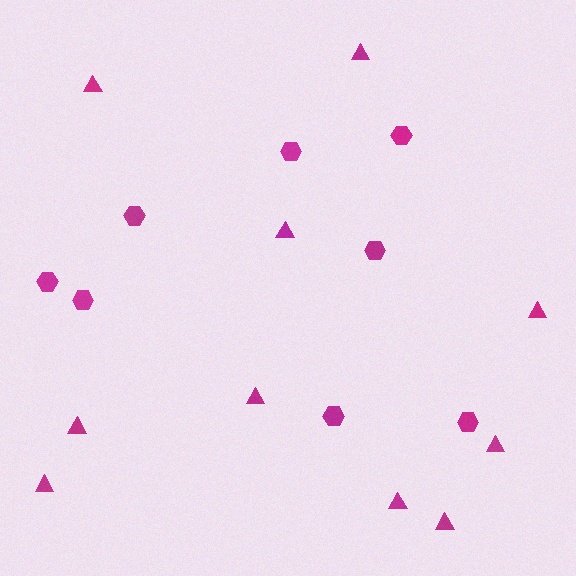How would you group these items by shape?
There are 2 groups: one group of hexagons (8) and one group of triangles (10).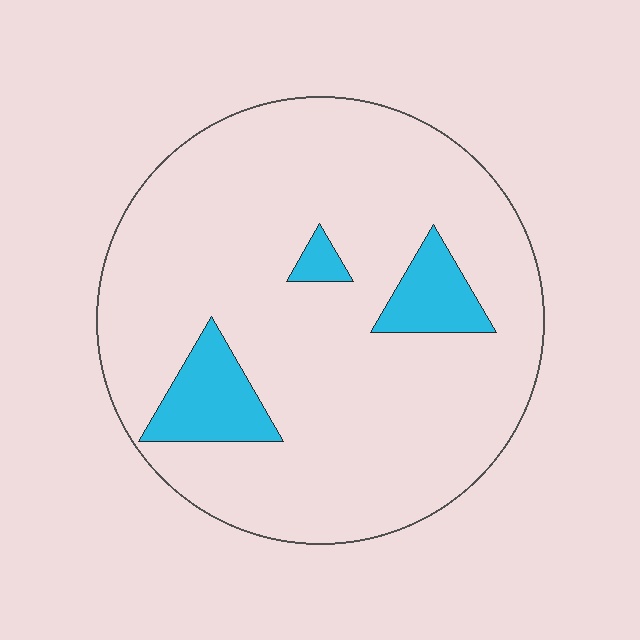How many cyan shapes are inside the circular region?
3.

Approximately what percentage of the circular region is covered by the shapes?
Approximately 10%.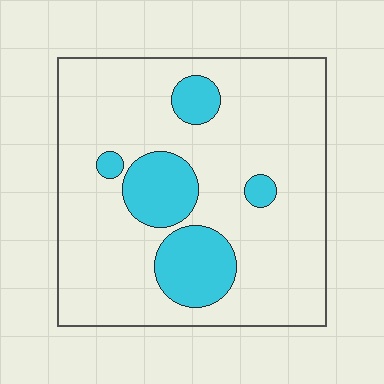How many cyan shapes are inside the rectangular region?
5.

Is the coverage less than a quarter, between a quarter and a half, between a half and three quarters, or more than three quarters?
Less than a quarter.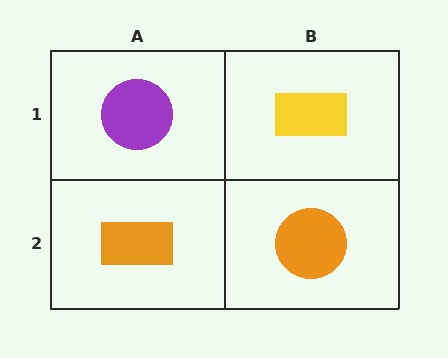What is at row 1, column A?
A purple circle.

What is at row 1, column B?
A yellow rectangle.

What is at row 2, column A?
An orange rectangle.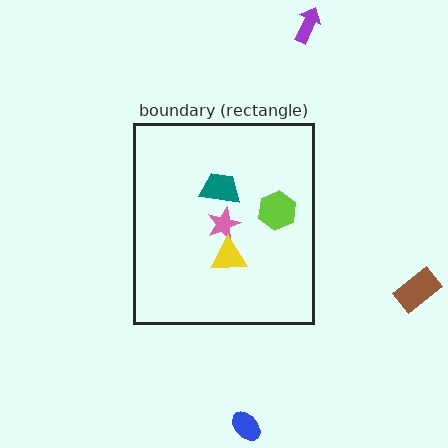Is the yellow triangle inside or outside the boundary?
Inside.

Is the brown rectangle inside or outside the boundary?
Outside.